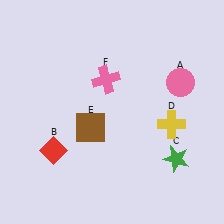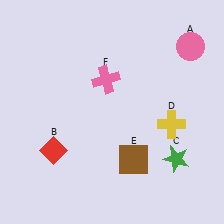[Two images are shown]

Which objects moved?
The objects that moved are: the pink circle (A), the brown square (E).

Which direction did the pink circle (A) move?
The pink circle (A) moved up.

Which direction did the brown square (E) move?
The brown square (E) moved right.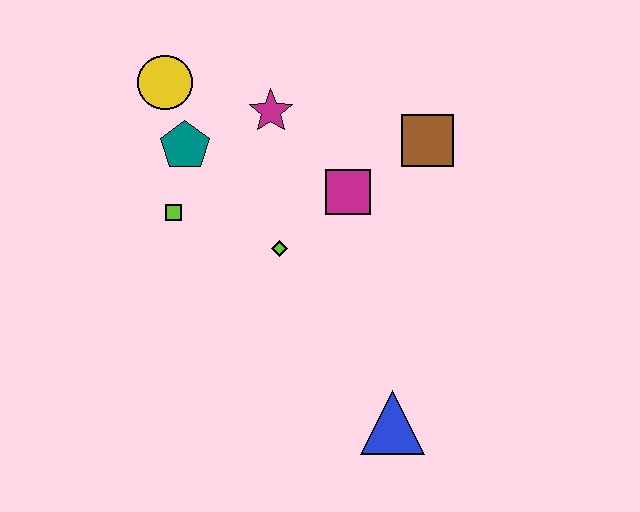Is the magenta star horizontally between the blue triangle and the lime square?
Yes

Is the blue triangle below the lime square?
Yes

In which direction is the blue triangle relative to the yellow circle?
The blue triangle is below the yellow circle.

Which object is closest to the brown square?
The magenta square is closest to the brown square.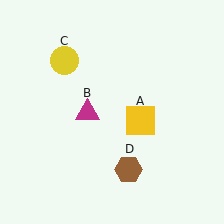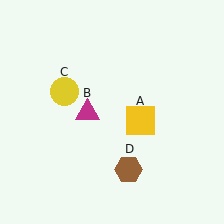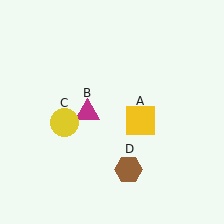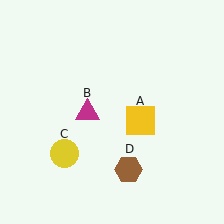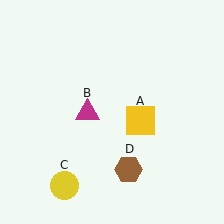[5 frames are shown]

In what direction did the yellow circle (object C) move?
The yellow circle (object C) moved down.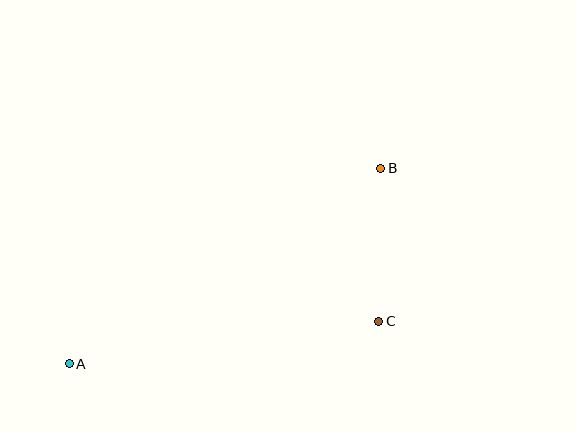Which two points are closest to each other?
Points B and C are closest to each other.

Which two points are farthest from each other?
Points A and B are farthest from each other.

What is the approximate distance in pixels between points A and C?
The distance between A and C is approximately 312 pixels.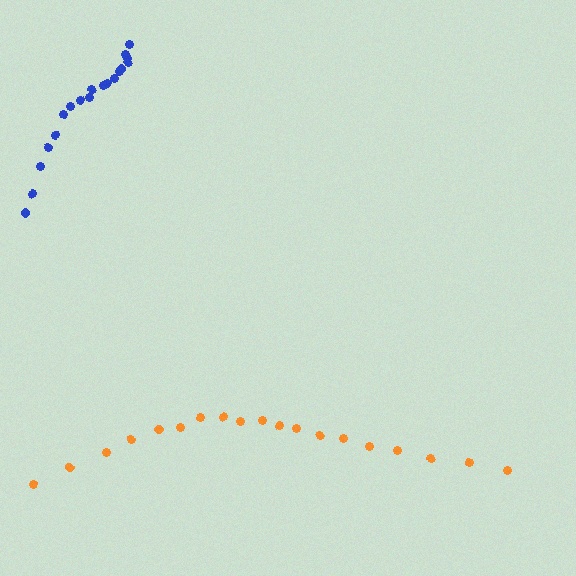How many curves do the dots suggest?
There are 2 distinct paths.